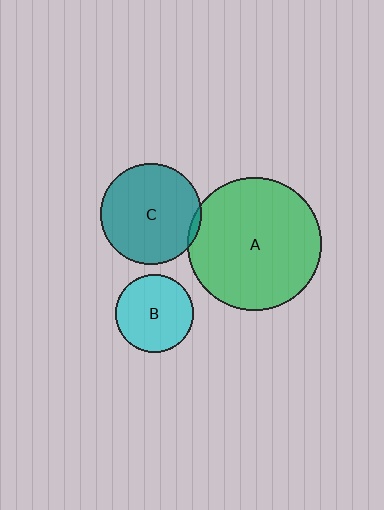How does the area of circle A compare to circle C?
Approximately 1.7 times.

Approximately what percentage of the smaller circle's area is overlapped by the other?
Approximately 5%.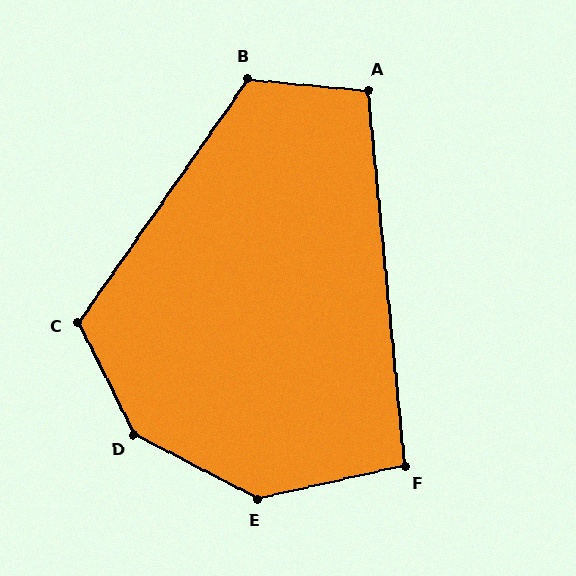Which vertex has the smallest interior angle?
F, at approximately 97 degrees.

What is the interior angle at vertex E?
Approximately 140 degrees (obtuse).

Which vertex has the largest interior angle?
D, at approximately 144 degrees.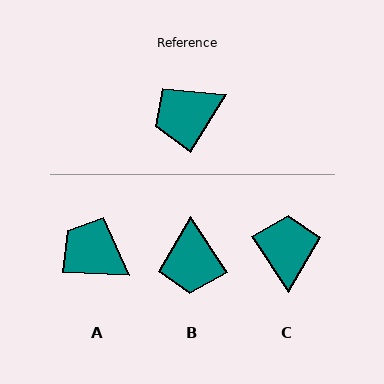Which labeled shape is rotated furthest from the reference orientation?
C, about 114 degrees away.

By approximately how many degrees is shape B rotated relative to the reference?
Approximately 65 degrees counter-clockwise.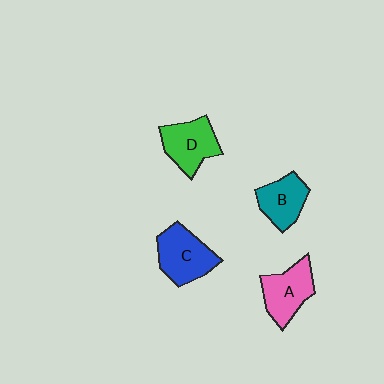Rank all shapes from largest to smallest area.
From largest to smallest: C (blue), D (green), A (pink), B (teal).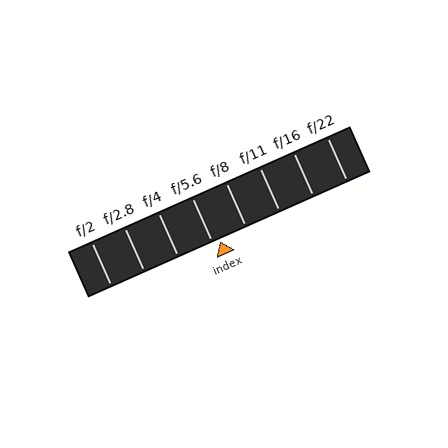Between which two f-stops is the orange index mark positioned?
The index mark is between f/5.6 and f/8.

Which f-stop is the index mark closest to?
The index mark is closest to f/5.6.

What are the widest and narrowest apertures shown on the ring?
The widest aperture shown is f/2 and the narrowest is f/22.